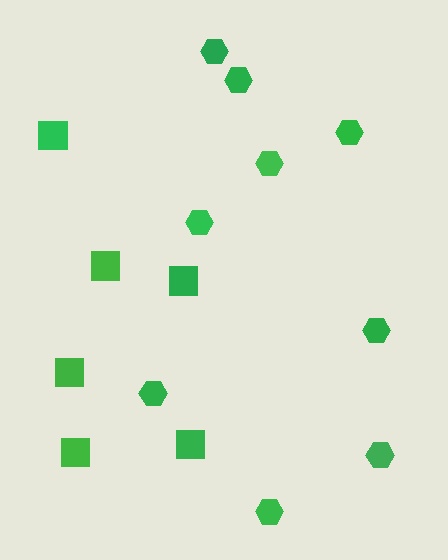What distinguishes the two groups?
There are 2 groups: one group of squares (6) and one group of hexagons (9).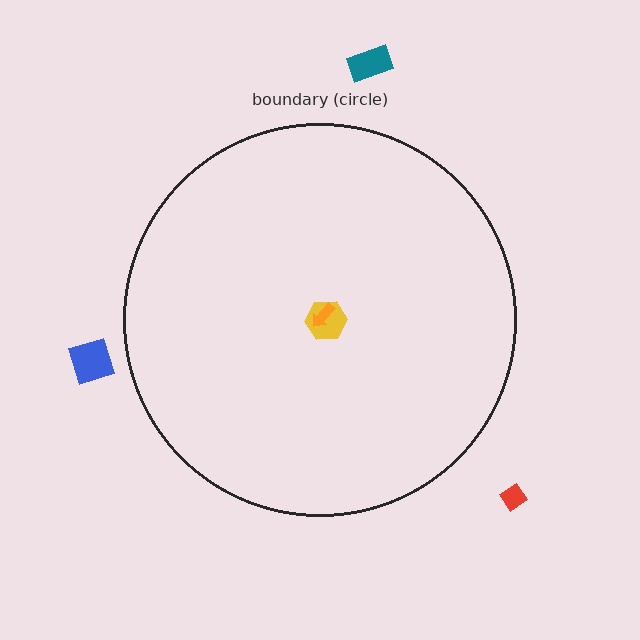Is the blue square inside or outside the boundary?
Outside.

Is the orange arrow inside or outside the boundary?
Inside.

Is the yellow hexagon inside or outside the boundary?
Inside.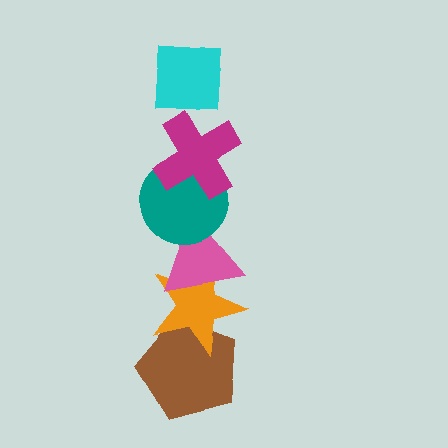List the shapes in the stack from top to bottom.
From top to bottom: the cyan square, the magenta cross, the teal circle, the pink triangle, the orange star, the brown pentagon.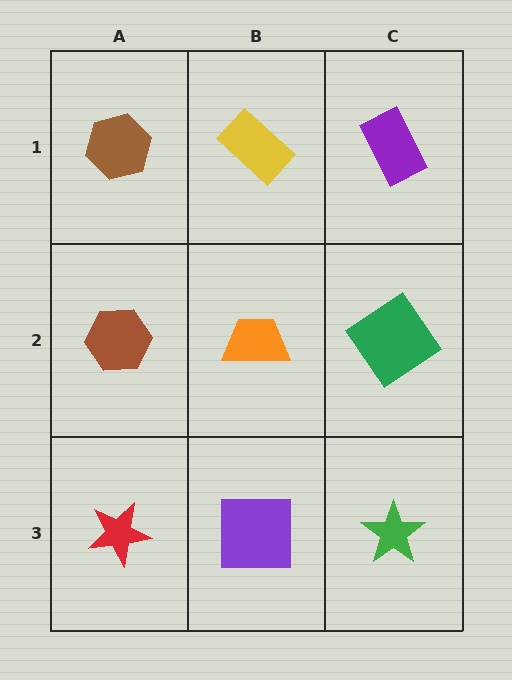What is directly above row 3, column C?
A green diamond.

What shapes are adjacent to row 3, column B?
An orange trapezoid (row 2, column B), a red star (row 3, column A), a green star (row 3, column C).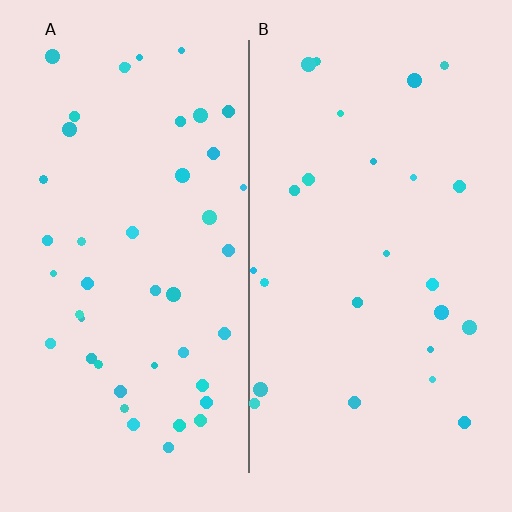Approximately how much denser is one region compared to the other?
Approximately 1.8× — region A over region B.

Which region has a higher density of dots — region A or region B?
A (the left).